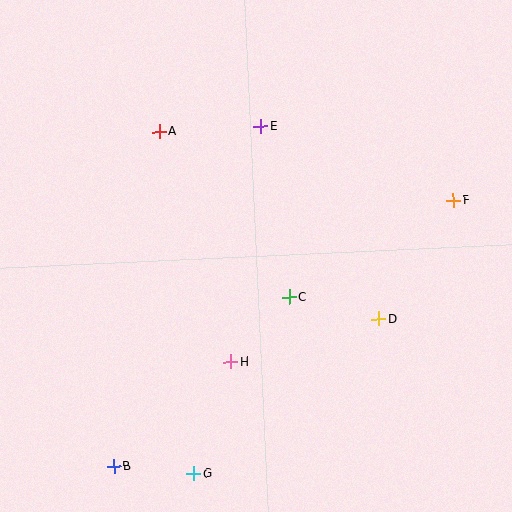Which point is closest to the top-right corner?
Point F is closest to the top-right corner.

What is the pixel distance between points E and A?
The distance between E and A is 102 pixels.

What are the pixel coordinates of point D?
Point D is at (379, 319).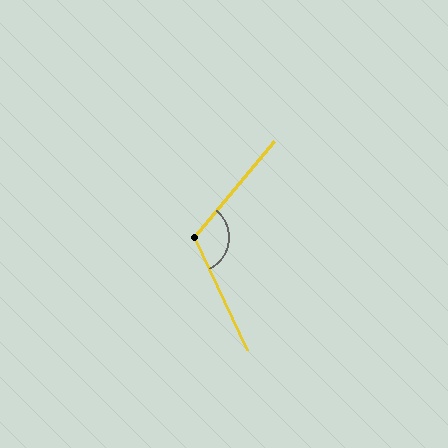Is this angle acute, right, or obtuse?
It is obtuse.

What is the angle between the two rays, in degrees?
Approximately 115 degrees.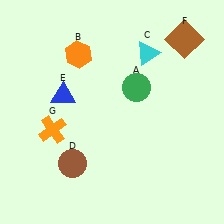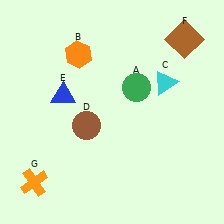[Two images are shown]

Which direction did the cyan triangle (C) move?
The cyan triangle (C) moved down.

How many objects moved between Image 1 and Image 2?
3 objects moved between the two images.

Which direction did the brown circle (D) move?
The brown circle (D) moved up.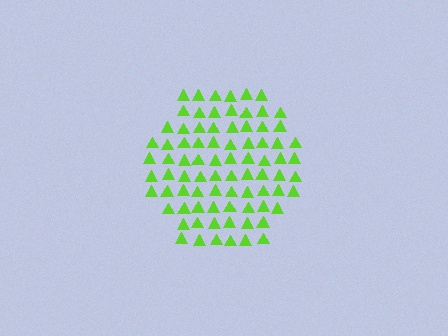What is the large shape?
The large shape is a hexagon.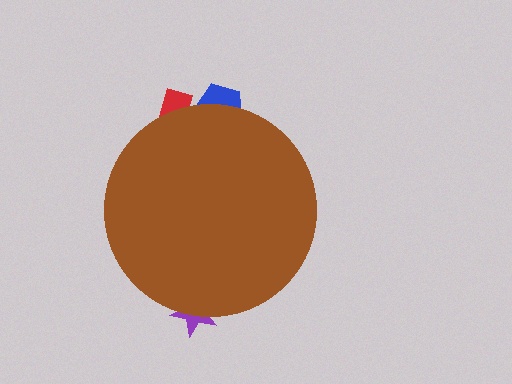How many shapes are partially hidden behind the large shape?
3 shapes are partially hidden.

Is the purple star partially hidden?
Yes, the purple star is partially hidden behind the brown circle.